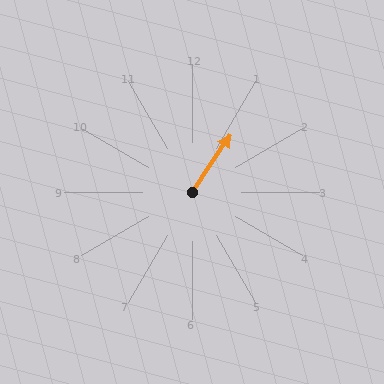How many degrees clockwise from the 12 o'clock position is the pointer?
Approximately 34 degrees.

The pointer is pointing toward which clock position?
Roughly 1 o'clock.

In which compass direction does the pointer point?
Northeast.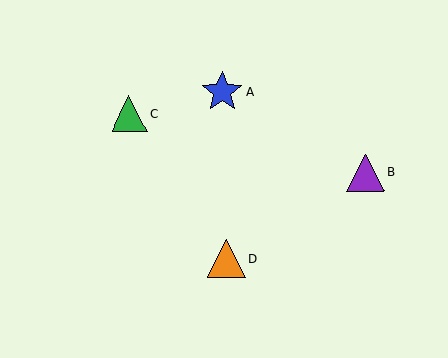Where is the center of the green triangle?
The center of the green triangle is at (129, 113).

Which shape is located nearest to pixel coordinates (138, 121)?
The green triangle (labeled C) at (129, 113) is nearest to that location.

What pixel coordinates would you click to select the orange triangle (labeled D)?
Click at (226, 259) to select the orange triangle D.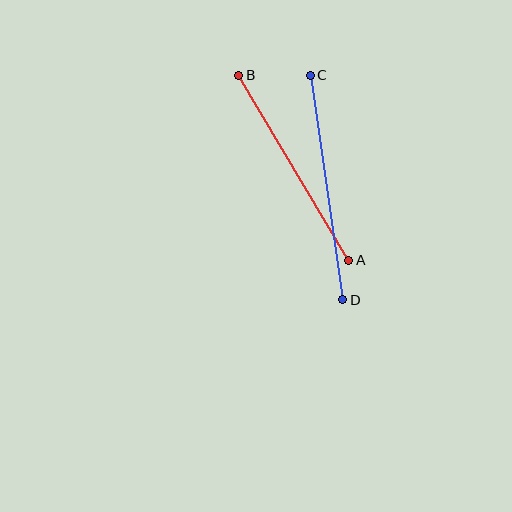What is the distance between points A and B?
The distance is approximately 215 pixels.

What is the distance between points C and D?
The distance is approximately 227 pixels.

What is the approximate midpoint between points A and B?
The midpoint is at approximately (294, 168) pixels.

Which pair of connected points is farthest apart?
Points C and D are farthest apart.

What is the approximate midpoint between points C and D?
The midpoint is at approximately (327, 188) pixels.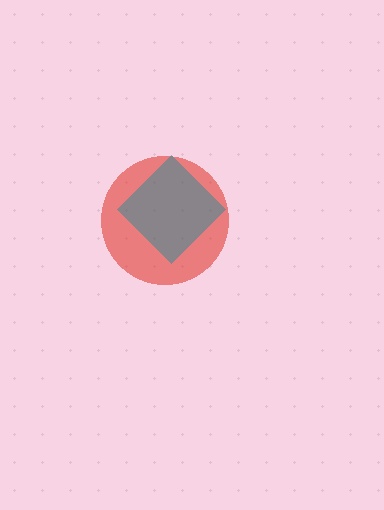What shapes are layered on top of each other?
The layered shapes are: a red circle, a teal diamond.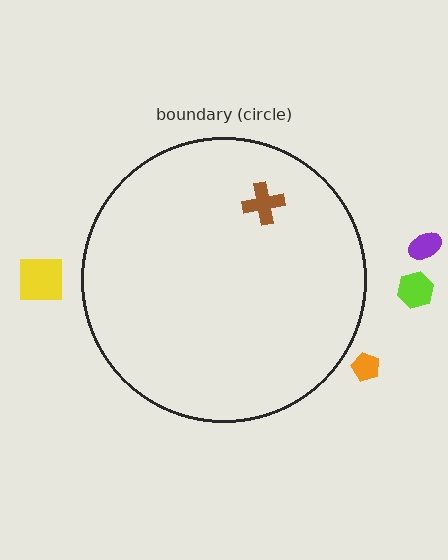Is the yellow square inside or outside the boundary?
Outside.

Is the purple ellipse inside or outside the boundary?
Outside.